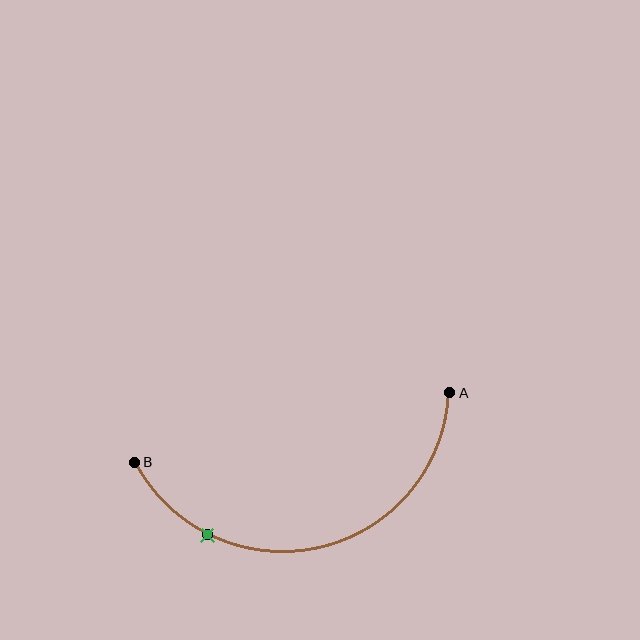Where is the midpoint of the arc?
The arc midpoint is the point on the curve farthest from the straight line joining A and B. It sits below that line.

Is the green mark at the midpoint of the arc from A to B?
No. The green mark lies on the arc but is closer to endpoint B. The arc midpoint would be at the point on the curve equidistant along the arc from both A and B.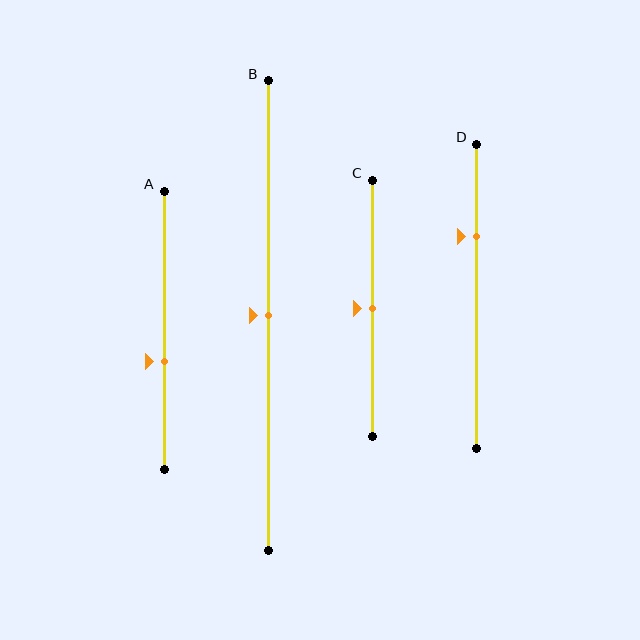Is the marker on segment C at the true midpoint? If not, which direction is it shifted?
Yes, the marker on segment C is at the true midpoint.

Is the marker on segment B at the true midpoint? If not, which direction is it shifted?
Yes, the marker on segment B is at the true midpoint.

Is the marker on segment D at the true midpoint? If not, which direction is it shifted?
No, the marker on segment D is shifted upward by about 20% of the segment length.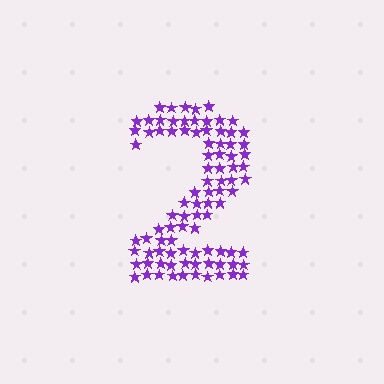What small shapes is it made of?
It is made of small stars.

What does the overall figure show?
The overall figure shows the digit 2.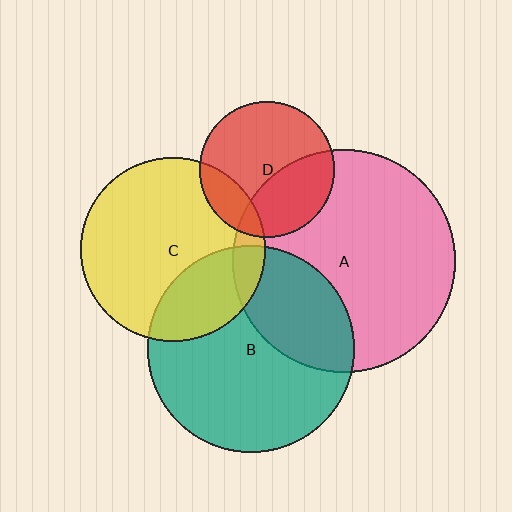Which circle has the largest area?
Circle A (pink).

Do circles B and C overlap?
Yes.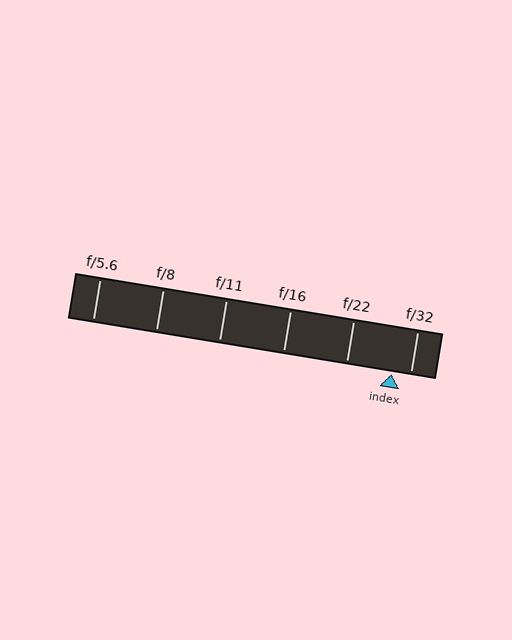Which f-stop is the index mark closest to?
The index mark is closest to f/32.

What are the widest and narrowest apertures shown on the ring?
The widest aperture shown is f/5.6 and the narrowest is f/32.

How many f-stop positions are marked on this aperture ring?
There are 6 f-stop positions marked.